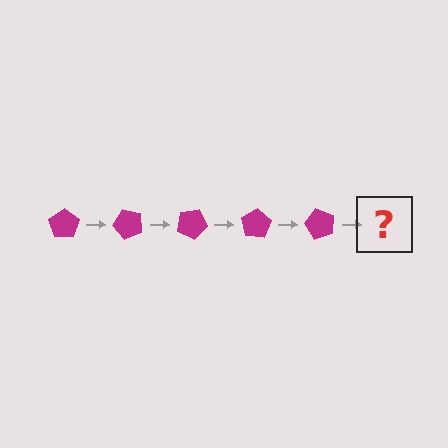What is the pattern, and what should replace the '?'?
The pattern is that the pentagon rotates 50 degrees each step. The '?' should be a magenta pentagon rotated 250 degrees.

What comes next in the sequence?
The next element should be a magenta pentagon rotated 250 degrees.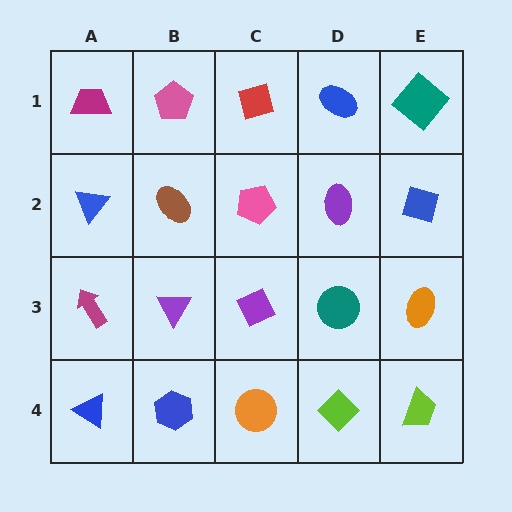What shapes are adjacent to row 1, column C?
A pink pentagon (row 2, column C), a pink pentagon (row 1, column B), a blue ellipse (row 1, column D).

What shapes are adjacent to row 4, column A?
A magenta arrow (row 3, column A), a blue hexagon (row 4, column B).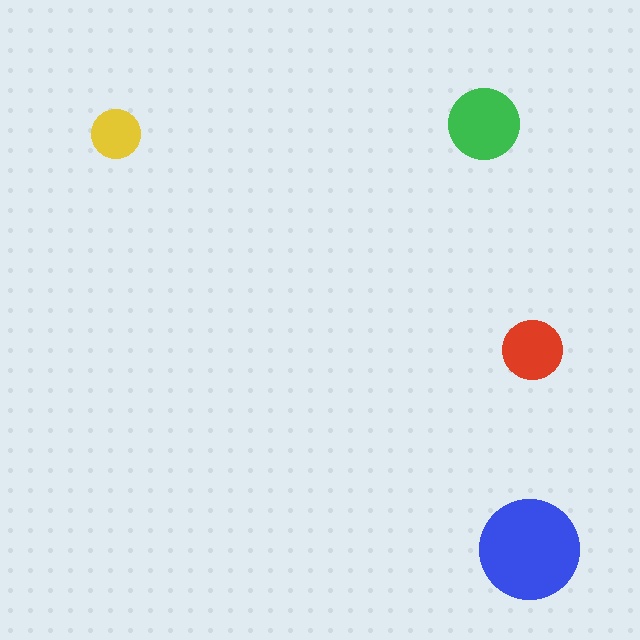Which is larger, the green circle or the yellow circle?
The green one.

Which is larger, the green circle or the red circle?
The green one.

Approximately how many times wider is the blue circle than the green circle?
About 1.5 times wider.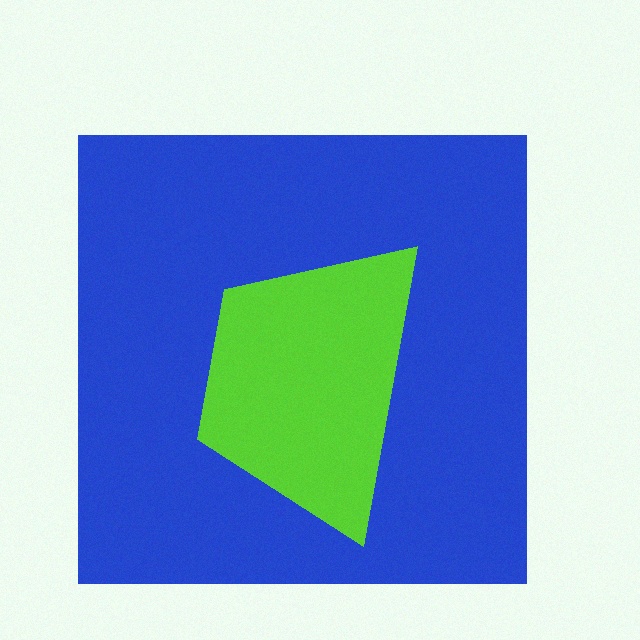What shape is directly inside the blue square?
The lime trapezoid.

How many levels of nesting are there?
2.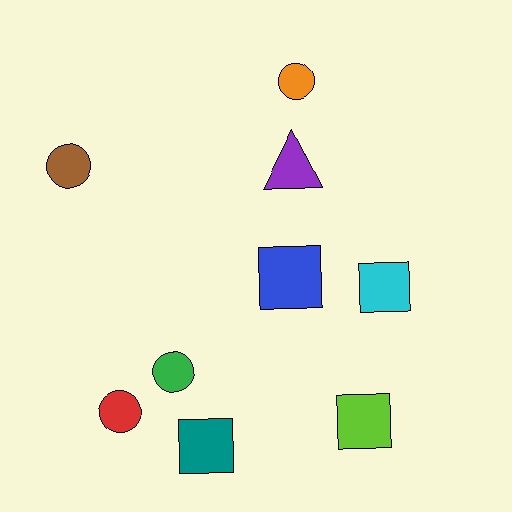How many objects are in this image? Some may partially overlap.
There are 9 objects.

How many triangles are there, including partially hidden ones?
There is 1 triangle.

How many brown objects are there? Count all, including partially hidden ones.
There is 1 brown object.